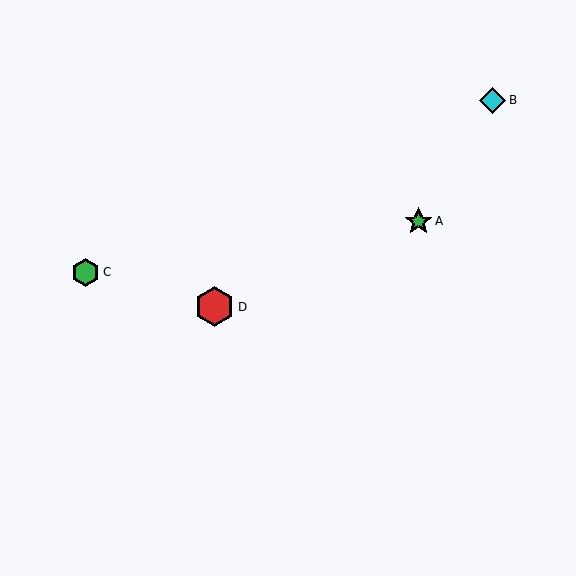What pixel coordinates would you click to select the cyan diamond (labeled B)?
Click at (493, 100) to select the cyan diamond B.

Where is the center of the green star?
The center of the green star is at (419, 221).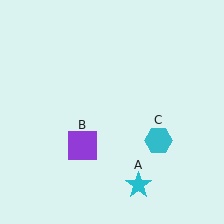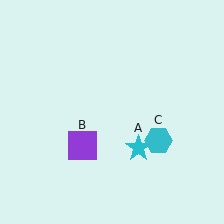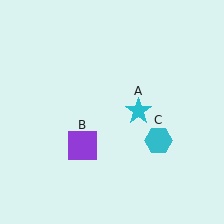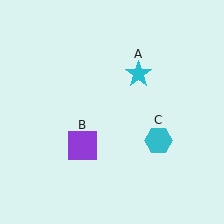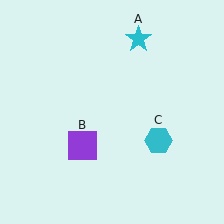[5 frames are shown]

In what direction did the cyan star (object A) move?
The cyan star (object A) moved up.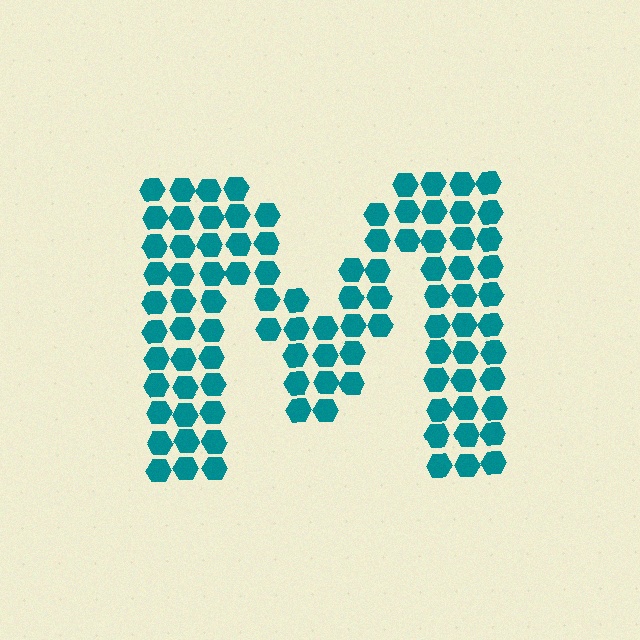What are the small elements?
The small elements are hexagons.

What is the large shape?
The large shape is the letter M.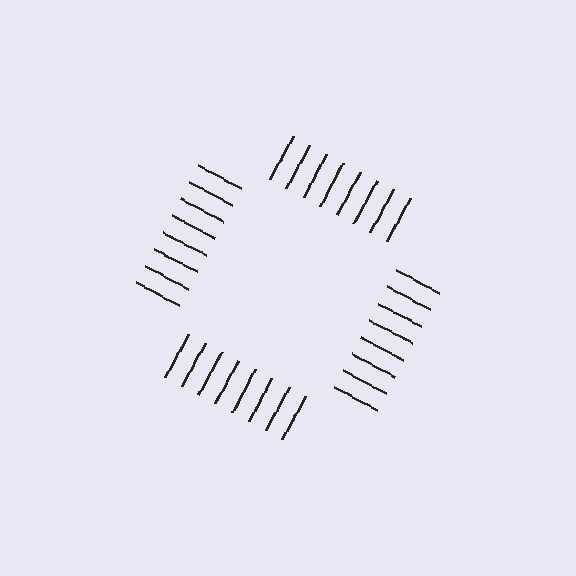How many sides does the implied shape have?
4 sides — the line-ends trace a square.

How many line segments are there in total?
32 — 8 along each of the 4 edges.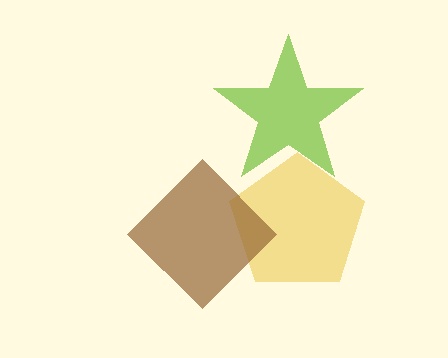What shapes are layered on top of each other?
The layered shapes are: a yellow pentagon, a brown diamond, a lime star.